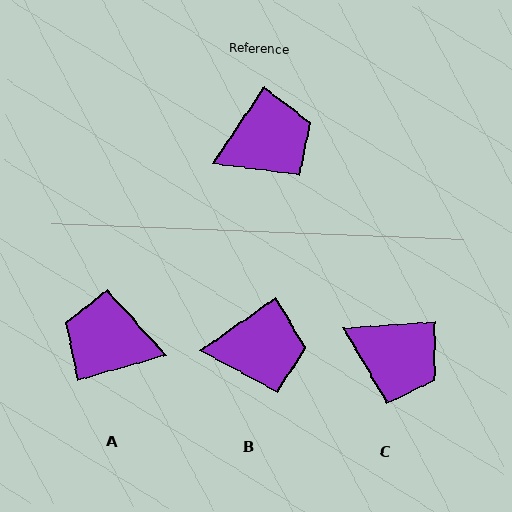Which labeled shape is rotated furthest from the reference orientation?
A, about 140 degrees away.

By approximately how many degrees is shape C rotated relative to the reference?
Approximately 53 degrees clockwise.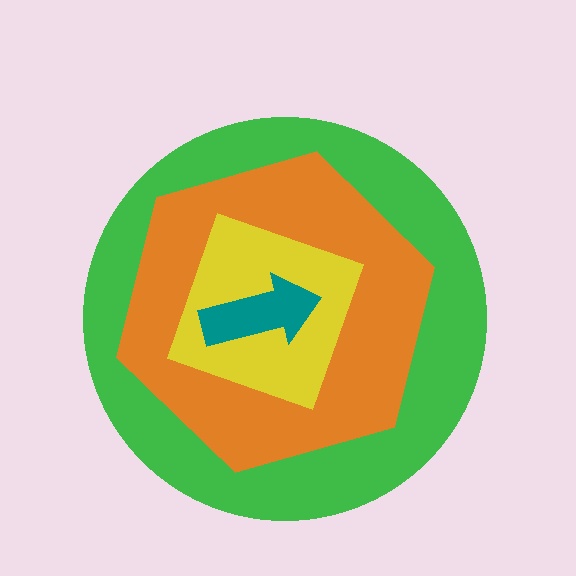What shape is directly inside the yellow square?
The teal arrow.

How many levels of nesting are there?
4.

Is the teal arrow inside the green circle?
Yes.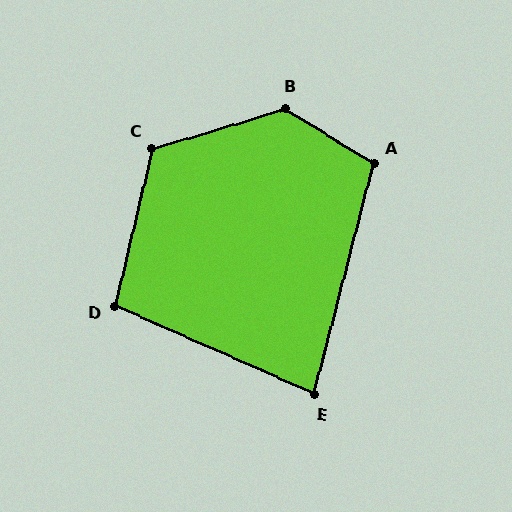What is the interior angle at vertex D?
Approximately 101 degrees (obtuse).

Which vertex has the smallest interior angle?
E, at approximately 81 degrees.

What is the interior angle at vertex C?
Approximately 120 degrees (obtuse).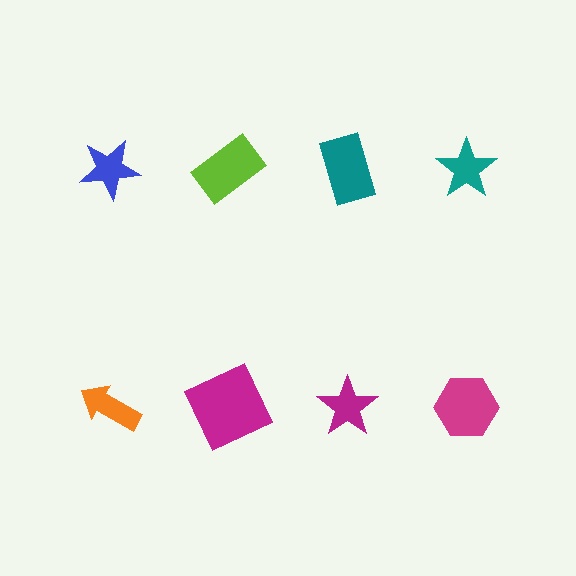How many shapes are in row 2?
4 shapes.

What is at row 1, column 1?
A blue star.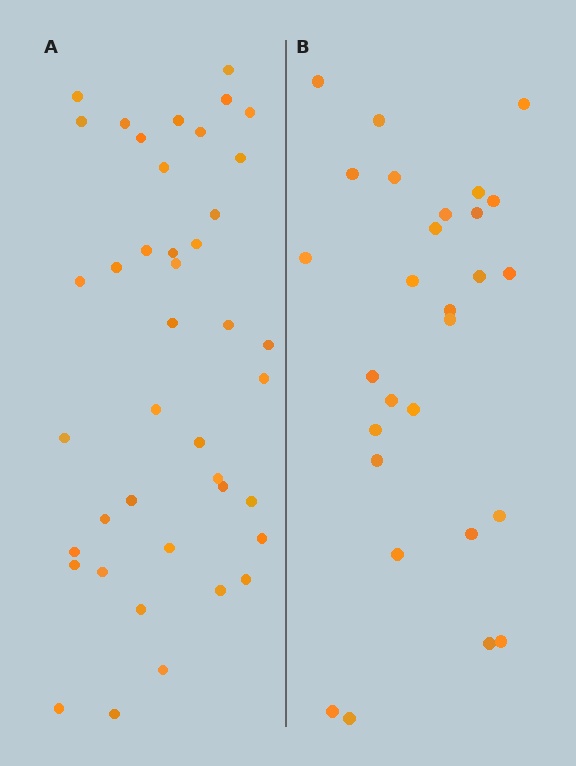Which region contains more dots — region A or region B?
Region A (the left region) has more dots.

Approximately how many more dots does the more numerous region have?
Region A has approximately 15 more dots than region B.